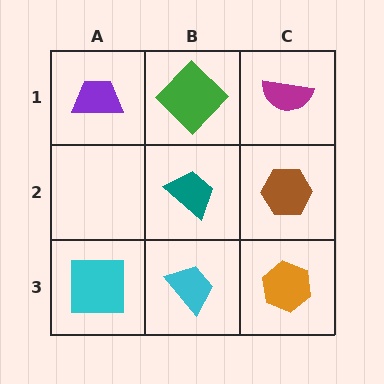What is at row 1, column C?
A magenta semicircle.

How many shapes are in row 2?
2 shapes.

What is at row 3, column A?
A cyan square.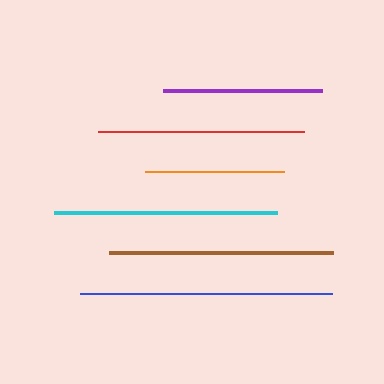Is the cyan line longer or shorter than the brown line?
The brown line is longer than the cyan line.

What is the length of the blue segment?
The blue segment is approximately 252 pixels long.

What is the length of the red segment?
The red segment is approximately 206 pixels long.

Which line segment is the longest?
The blue line is the longest at approximately 252 pixels.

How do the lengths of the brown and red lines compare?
The brown and red lines are approximately the same length.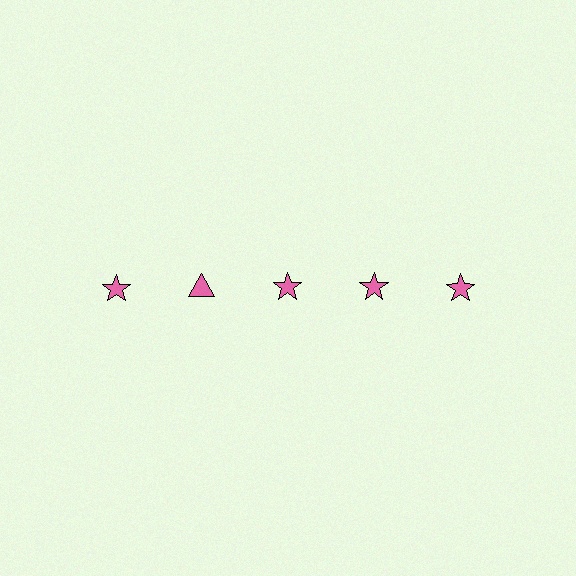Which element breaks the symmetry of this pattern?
The pink triangle in the top row, second from left column breaks the symmetry. All other shapes are pink stars.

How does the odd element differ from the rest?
It has a different shape: triangle instead of star.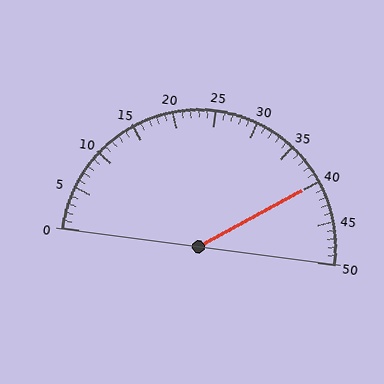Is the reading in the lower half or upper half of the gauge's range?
The reading is in the upper half of the range (0 to 50).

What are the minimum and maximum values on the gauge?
The gauge ranges from 0 to 50.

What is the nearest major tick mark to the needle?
The nearest major tick mark is 40.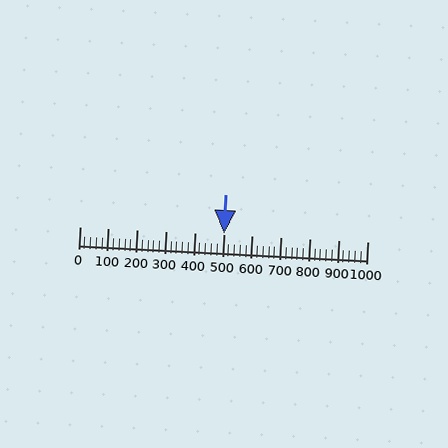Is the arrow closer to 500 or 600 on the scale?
The arrow is closer to 500.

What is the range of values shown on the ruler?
The ruler shows values from 0 to 1000.